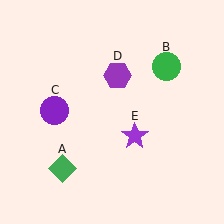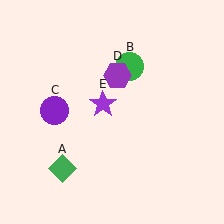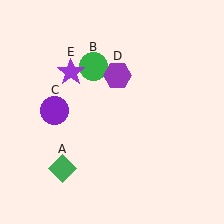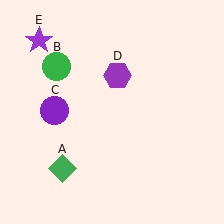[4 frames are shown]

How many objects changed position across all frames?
2 objects changed position: green circle (object B), purple star (object E).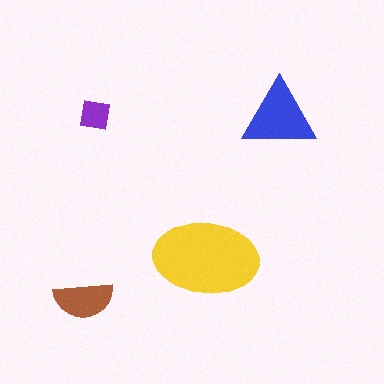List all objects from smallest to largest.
The purple square, the brown semicircle, the blue triangle, the yellow ellipse.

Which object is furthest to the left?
The brown semicircle is leftmost.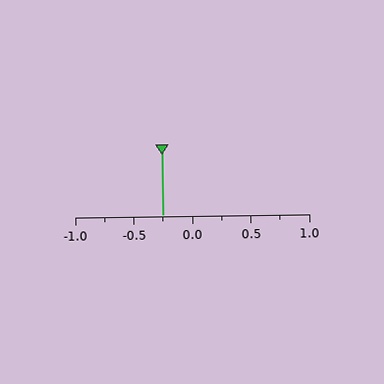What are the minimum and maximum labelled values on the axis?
The axis runs from -1.0 to 1.0.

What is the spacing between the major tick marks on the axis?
The major ticks are spaced 0.5 apart.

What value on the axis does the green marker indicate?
The marker indicates approximately -0.25.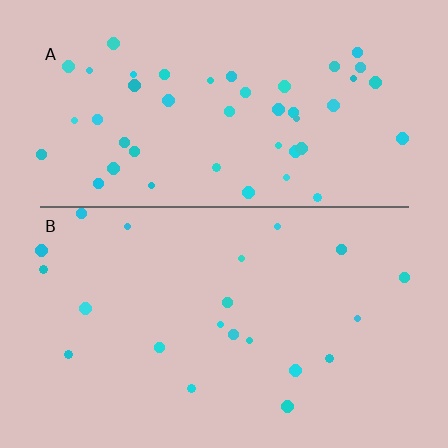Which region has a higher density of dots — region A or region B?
A (the top).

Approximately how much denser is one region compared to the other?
Approximately 2.1× — region A over region B.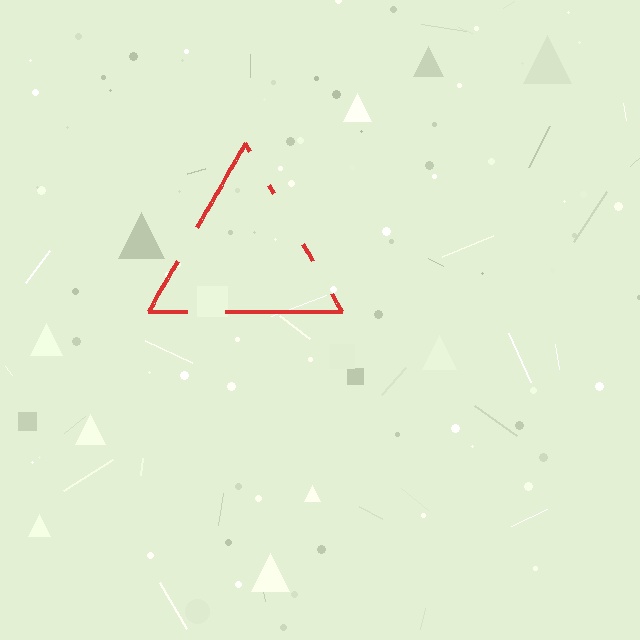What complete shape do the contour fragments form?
The contour fragments form a triangle.